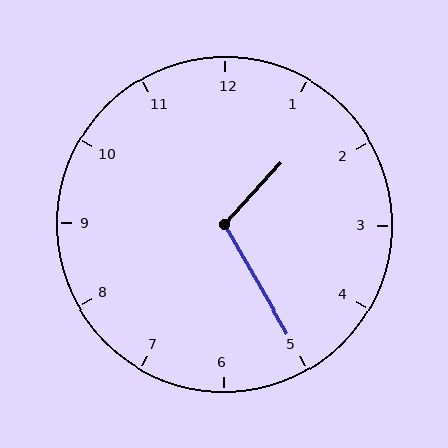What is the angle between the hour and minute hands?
Approximately 108 degrees.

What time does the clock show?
1:25.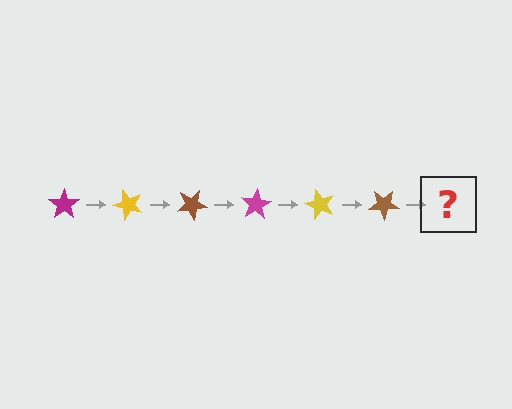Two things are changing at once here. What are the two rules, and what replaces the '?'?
The two rules are that it rotates 50 degrees each step and the color cycles through magenta, yellow, and brown. The '?' should be a magenta star, rotated 300 degrees from the start.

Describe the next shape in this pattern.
It should be a magenta star, rotated 300 degrees from the start.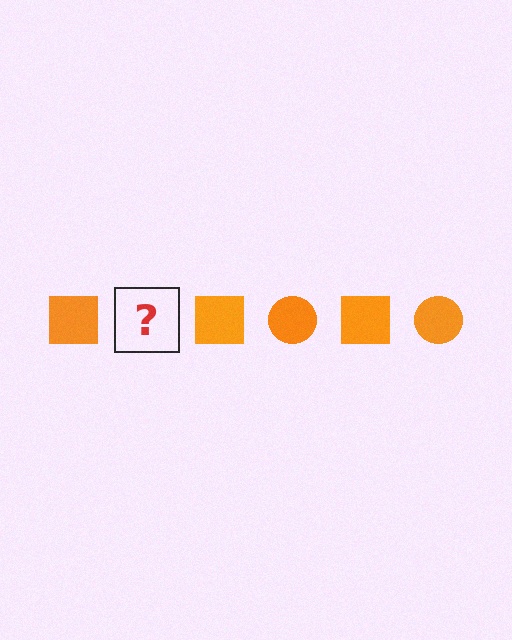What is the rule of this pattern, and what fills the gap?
The rule is that the pattern cycles through square, circle shapes in orange. The gap should be filled with an orange circle.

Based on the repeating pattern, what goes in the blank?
The blank should be an orange circle.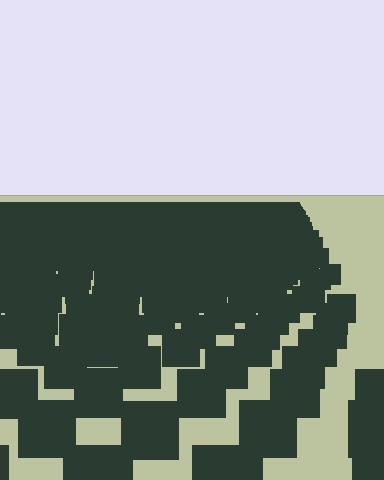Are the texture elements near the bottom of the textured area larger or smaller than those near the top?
Larger. Near the bottom, elements are closer to the viewer and appear at a bigger on-screen size.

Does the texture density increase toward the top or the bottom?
Density increases toward the top.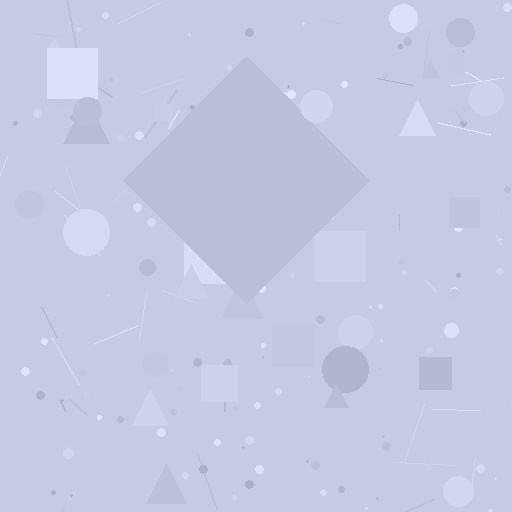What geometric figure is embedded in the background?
A diamond is embedded in the background.